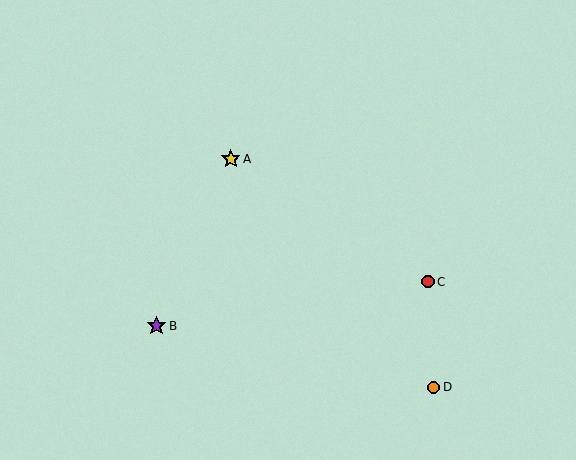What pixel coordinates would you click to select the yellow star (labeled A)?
Click at (231, 159) to select the yellow star A.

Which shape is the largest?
The purple star (labeled B) is the largest.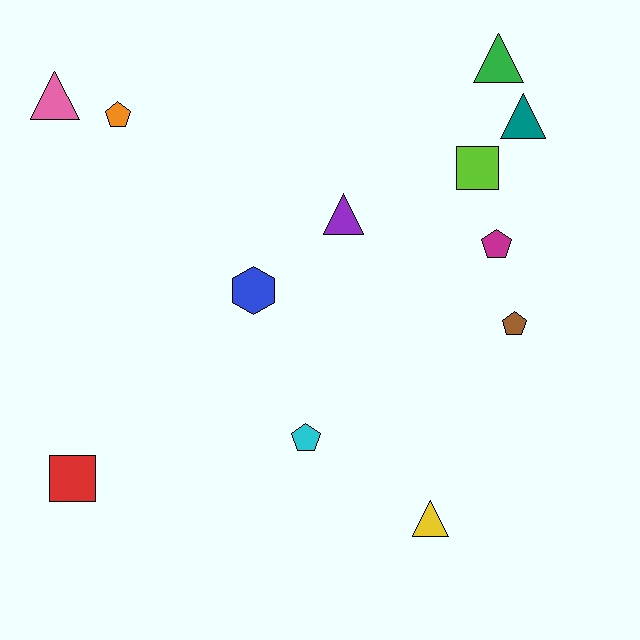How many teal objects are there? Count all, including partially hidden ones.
There is 1 teal object.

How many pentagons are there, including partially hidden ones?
There are 4 pentagons.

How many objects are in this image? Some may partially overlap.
There are 12 objects.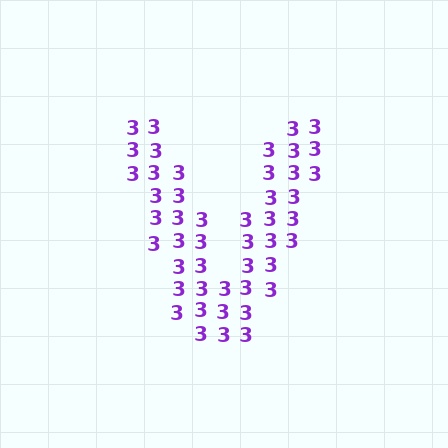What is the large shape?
The large shape is the letter V.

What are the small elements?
The small elements are digit 3's.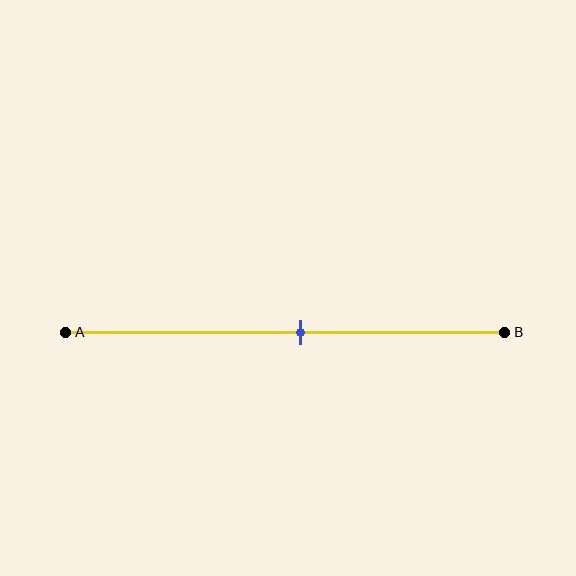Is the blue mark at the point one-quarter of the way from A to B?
No, the mark is at about 55% from A, not at the 25% one-quarter point.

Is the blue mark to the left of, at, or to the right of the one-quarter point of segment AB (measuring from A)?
The blue mark is to the right of the one-quarter point of segment AB.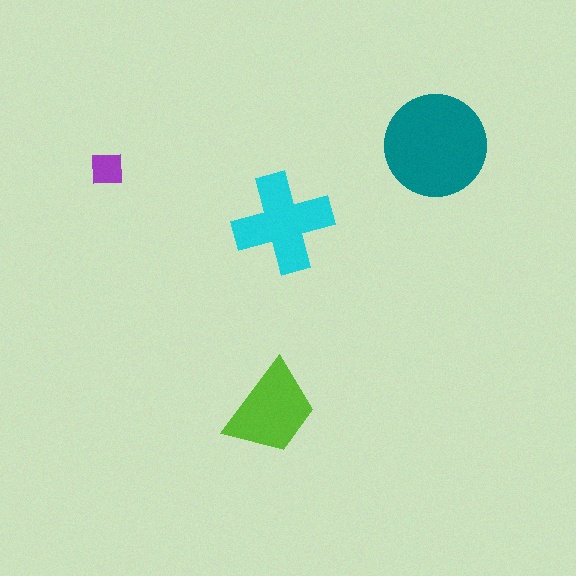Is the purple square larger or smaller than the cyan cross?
Smaller.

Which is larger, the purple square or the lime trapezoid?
The lime trapezoid.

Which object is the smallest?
The purple square.